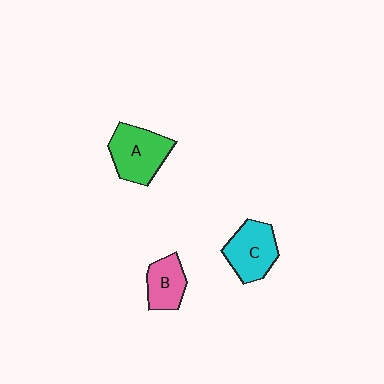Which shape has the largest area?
Shape A (green).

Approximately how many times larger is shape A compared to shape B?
Approximately 1.5 times.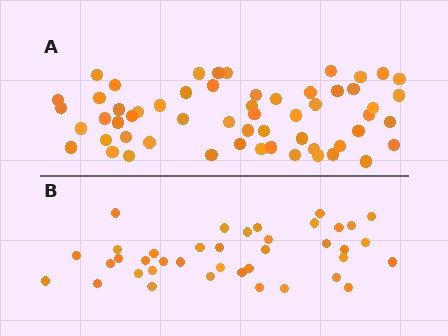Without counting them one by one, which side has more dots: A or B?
Region A (the top region) has more dots.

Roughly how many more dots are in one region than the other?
Region A has approximately 20 more dots than region B.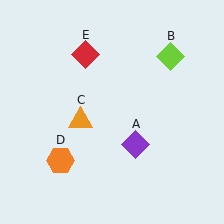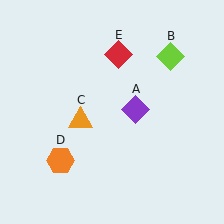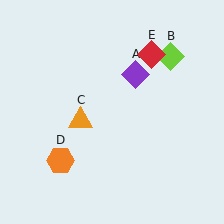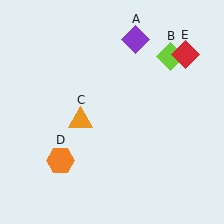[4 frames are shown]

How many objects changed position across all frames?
2 objects changed position: purple diamond (object A), red diamond (object E).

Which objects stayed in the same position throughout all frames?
Lime diamond (object B) and orange triangle (object C) and orange hexagon (object D) remained stationary.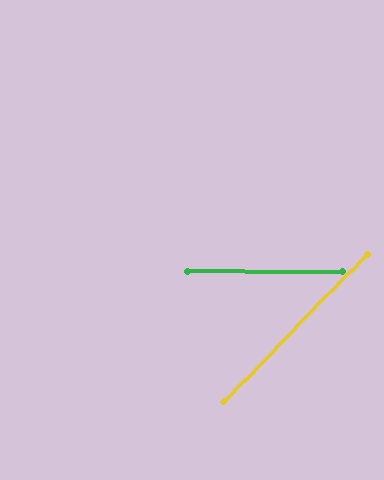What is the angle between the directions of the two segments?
Approximately 46 degrees.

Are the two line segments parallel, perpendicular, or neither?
Neither parallel nor perpendicular — they differ by about 46°.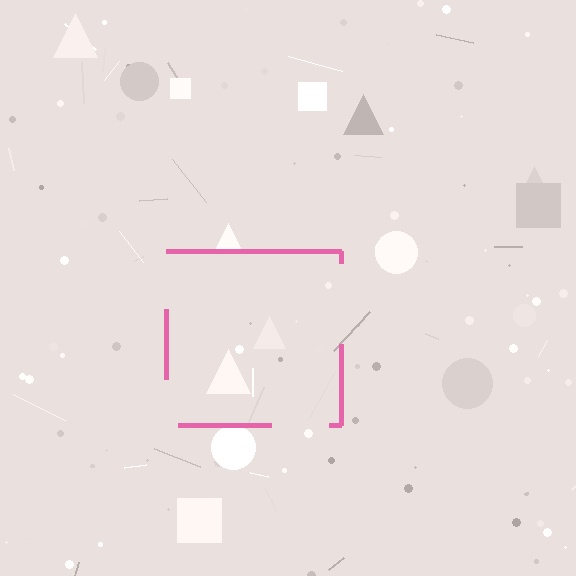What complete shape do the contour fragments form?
The contour fragments form a square.